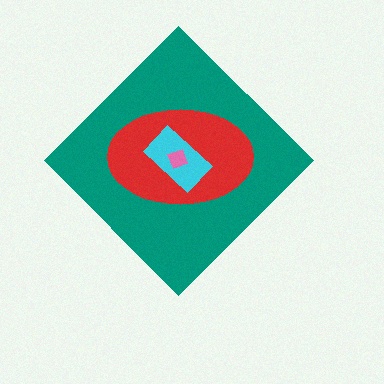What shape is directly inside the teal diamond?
The red ellipse.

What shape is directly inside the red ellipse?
The cyan rectangle.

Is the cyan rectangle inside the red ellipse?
Yes.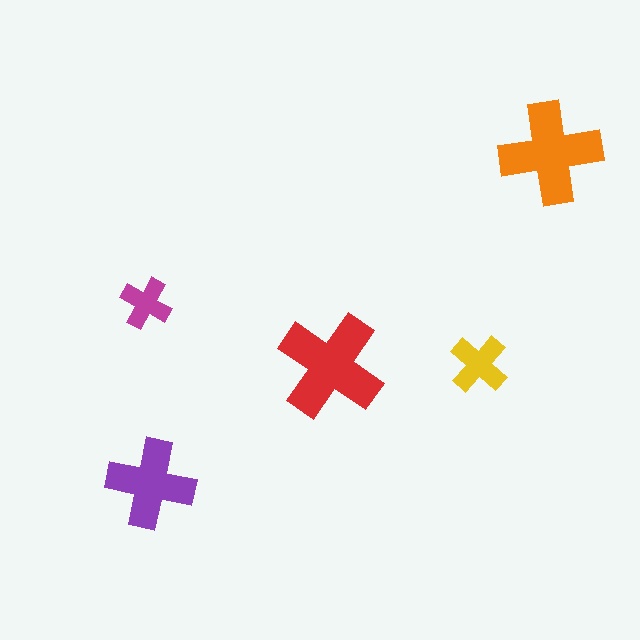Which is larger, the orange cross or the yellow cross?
The orange one.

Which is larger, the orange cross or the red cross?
The red one.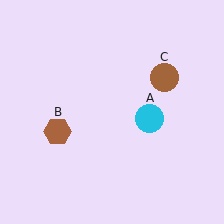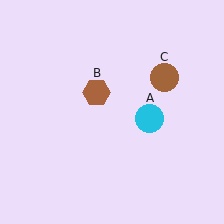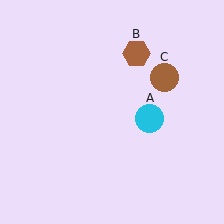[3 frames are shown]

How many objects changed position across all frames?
1 object changed position: brown hexagon (object B).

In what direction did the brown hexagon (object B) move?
The brown hexagon (object B) moved up and to the right.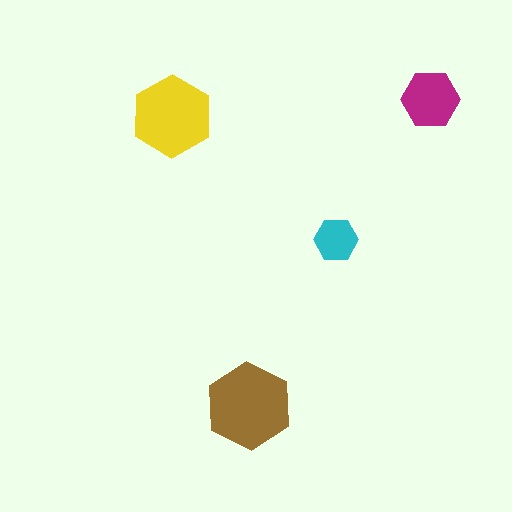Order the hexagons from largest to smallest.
the brown one, the yellow one, the magenta one, the cyan one.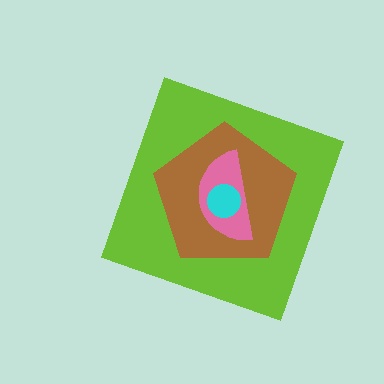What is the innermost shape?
The cyan circle.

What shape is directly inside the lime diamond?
The brown pentagon.